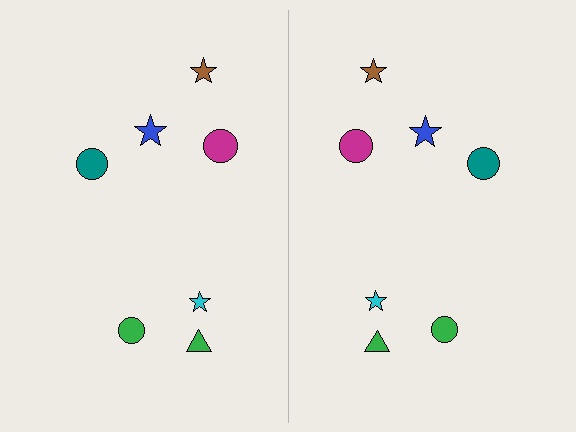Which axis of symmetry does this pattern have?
The pattern has a vertical axis of symmetry running through the center of the image.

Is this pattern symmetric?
Yes, this pattern has bilateral (reflection) symmetry.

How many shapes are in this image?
There are 14 shapes in this image.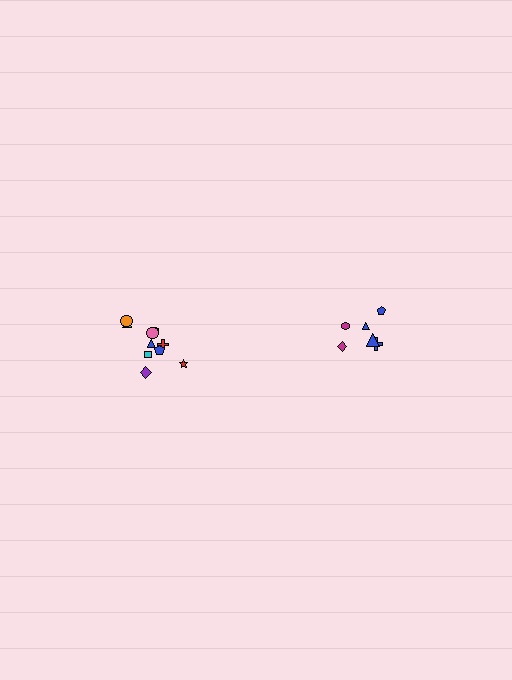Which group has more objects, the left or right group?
The left group.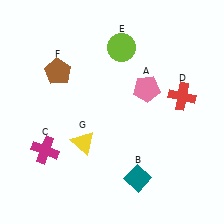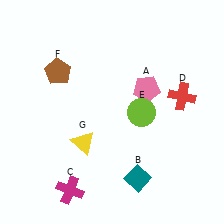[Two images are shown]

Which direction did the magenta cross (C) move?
The magenta cross (C) moved down.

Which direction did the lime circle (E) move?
The lime circle (E) moved down.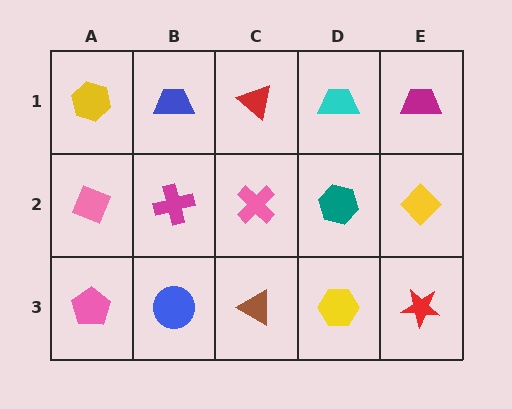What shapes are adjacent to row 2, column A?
A yellow hexagon (row 1, column A), a pink pentagon (row 3, column A), a magenta cross (row 2, column B).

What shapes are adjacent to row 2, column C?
A red triangle (row 1, column C), a brown triangle (row 3, column C), a magenta cross (row 2, column B), a teal hexagon (row 2, column D).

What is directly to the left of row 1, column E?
A cyan trapezoid.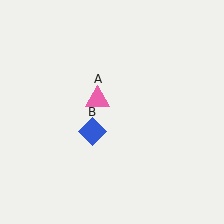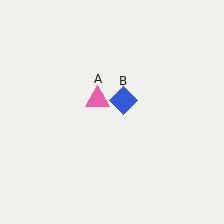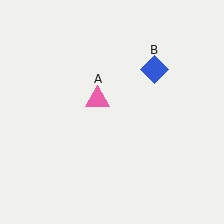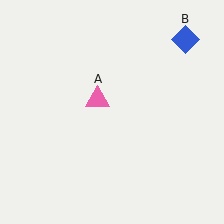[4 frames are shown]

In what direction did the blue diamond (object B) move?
The blue diamond (object B) moved up and to the right.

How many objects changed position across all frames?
1 object changed position: blue diamond (object B).